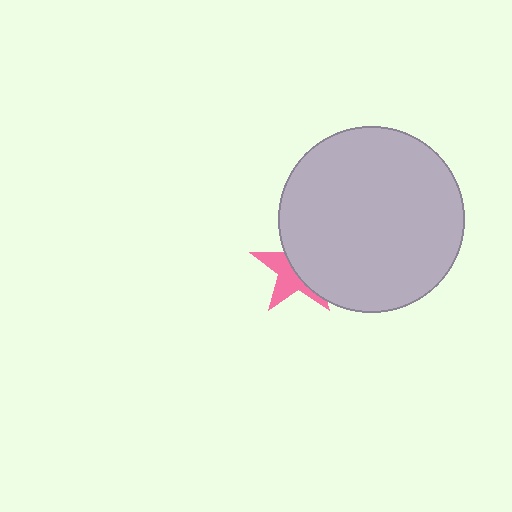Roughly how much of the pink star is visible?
A small part of it is visible (roughly 44%).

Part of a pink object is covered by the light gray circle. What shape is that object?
It is a star.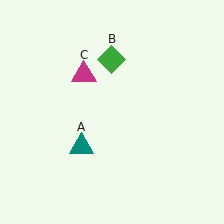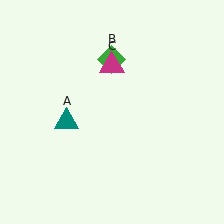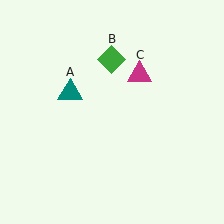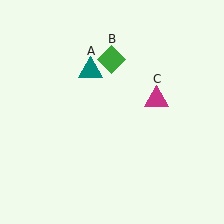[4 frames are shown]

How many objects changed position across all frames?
2 objects changed position: teal triangle (object A), magenta triangle (object C).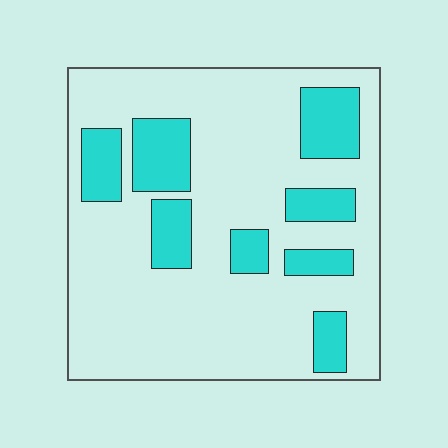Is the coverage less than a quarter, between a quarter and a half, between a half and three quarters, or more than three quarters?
Less than a quarter.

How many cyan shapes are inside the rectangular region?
8.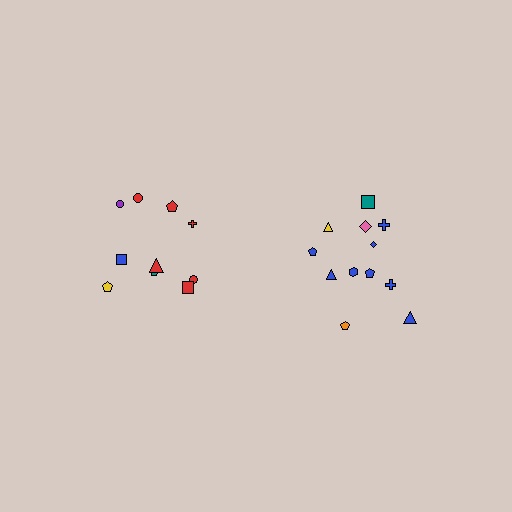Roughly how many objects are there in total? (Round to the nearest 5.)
Roughly 20 objects in total.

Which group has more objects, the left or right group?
The right group.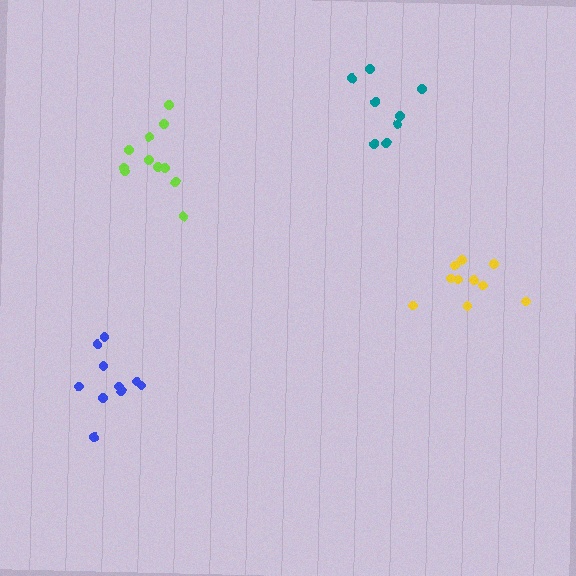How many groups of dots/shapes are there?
There are 4 groups.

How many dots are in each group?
Group 1: 10 dots, Group 2: 8 dots, Group 3: 10 dots, Group 4: 11 dots (39 total).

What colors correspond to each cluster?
The clusters are colored: blue, teal, yellow, lime.